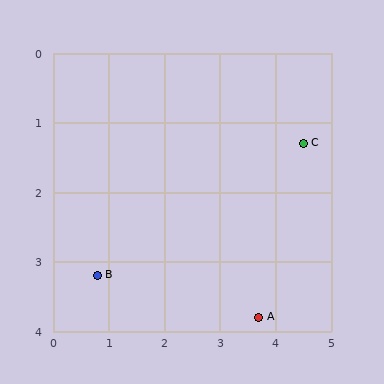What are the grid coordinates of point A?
Point A is at approximately (3.7, 3.8).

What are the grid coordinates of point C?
Point C is at approximately (4.5, 1.3).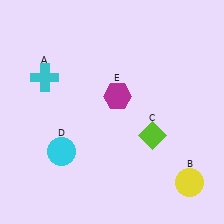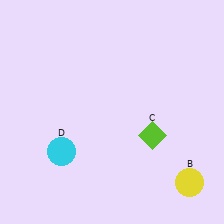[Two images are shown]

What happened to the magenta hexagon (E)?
The magenta hexagon (E) was removed in Image 2. It was in the top-right area of Image 1.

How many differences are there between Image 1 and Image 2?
There are 2 differences between the two images.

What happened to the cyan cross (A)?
The cyan cross (A) was removed in Image 2. It was in the top-left area of Image 1.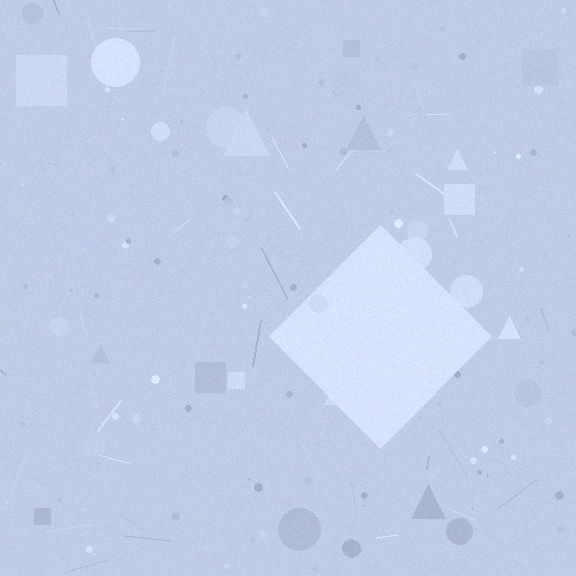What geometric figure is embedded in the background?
A diamond is embedded in the background.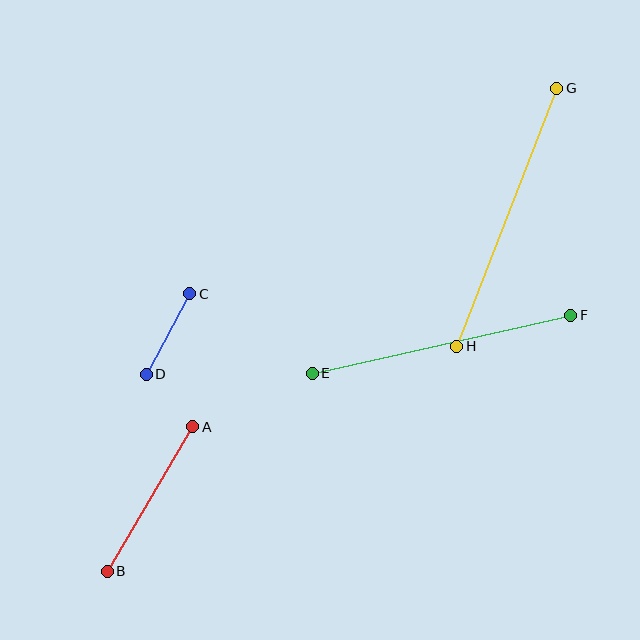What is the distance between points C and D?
The distance is approximately 91 pixels.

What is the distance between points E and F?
The distance is approximately 265 pixels.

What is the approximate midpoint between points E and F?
The midpoint is at approximately (441, 344) pixels.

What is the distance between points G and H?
The distance is approximately 277 pixels.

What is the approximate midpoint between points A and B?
The midpoint is at approximately (150, 499) pixels.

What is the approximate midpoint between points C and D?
The midpoint is at approximately (168, 334) pixels.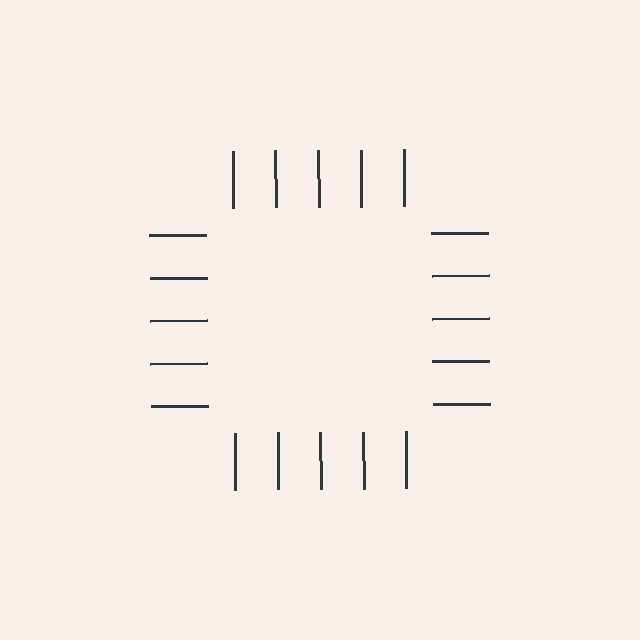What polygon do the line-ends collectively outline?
An illusory square — the line segments terminate on its edges but no continuous stroke is drawn.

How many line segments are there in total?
20 — 5 along each of the 4 edges.